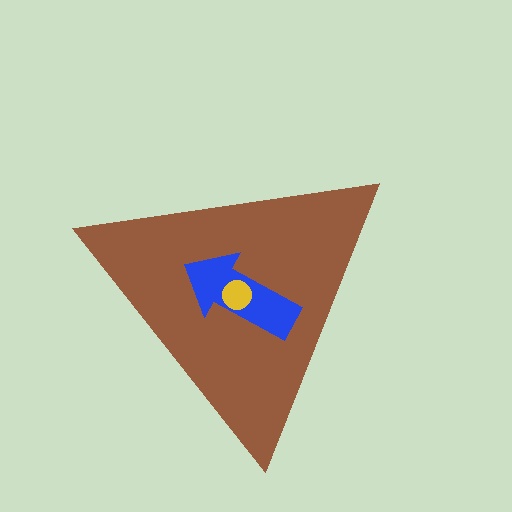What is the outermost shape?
The brown triangle.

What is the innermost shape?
The yellow circle.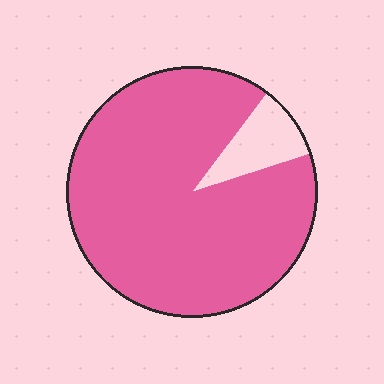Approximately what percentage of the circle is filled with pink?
Approximately 90%.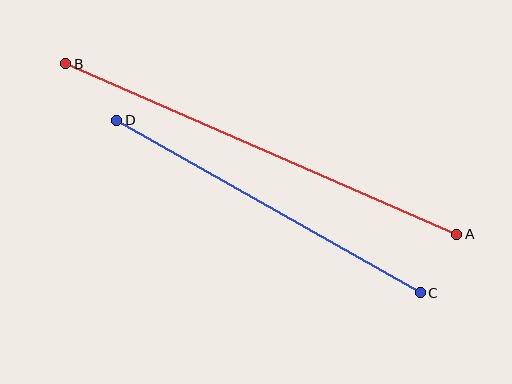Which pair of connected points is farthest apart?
Points A and B are farthest apart.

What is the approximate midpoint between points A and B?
The midpoint is at approximately (261, 149) pixels.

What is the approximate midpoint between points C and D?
The midpoint is at approximately (268, 207) pixels.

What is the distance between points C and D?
The distance is approximately 349 pixels.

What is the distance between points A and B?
The distance is approximately 426 pixels.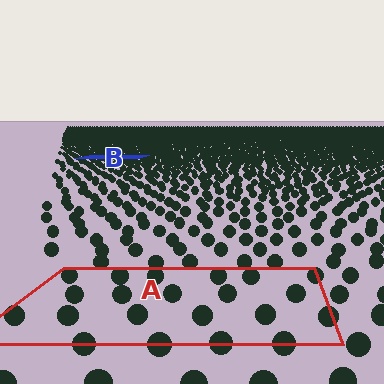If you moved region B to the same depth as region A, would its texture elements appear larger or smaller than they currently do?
They would appear larger. At a closer depth, the same texture elements are projected at a bigger on-screen size.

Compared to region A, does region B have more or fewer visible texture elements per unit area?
Region B has more texture elements per unit area — they are packed more densely because it is farther away.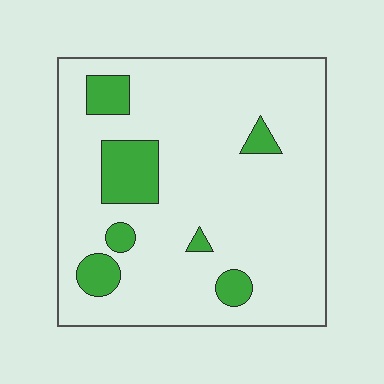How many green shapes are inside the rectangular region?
7.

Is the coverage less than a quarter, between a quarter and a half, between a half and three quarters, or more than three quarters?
Less than a quarter.